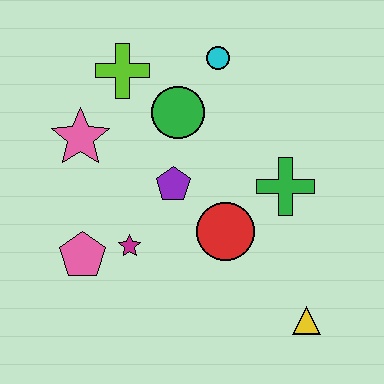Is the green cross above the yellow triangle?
Yes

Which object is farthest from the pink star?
The yellow triangle is farthest from the pink star.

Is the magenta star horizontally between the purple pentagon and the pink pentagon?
Yes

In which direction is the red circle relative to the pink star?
The red circle is to the right of the pink star.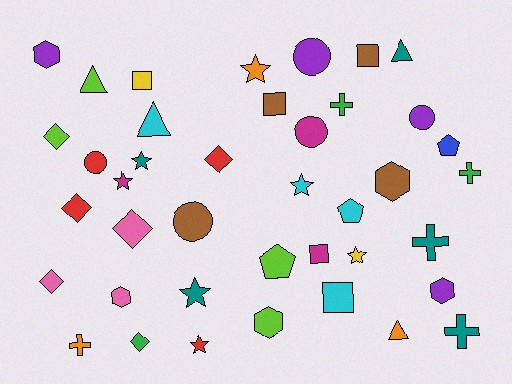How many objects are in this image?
There are 40 objects.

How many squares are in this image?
There are 5 squares.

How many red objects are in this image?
There are 4 red objects.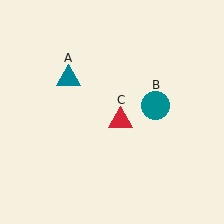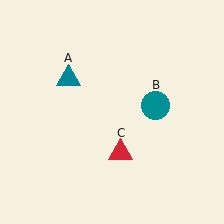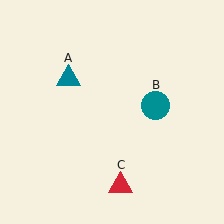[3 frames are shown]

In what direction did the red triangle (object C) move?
The red triangle (object C) moved down.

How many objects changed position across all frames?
1 object changed position: red triangle (object C).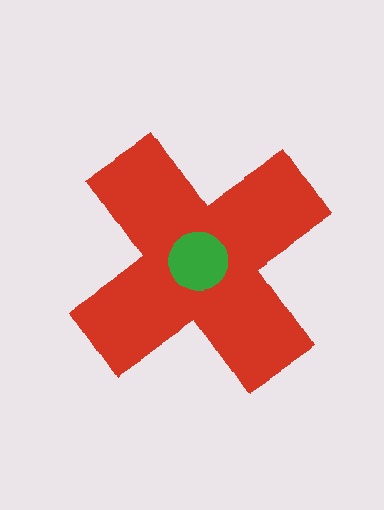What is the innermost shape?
The green circle.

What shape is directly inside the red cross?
The green circle.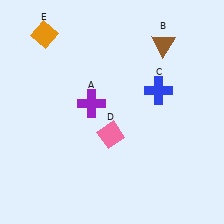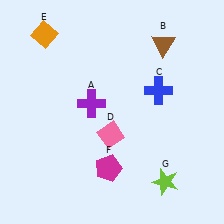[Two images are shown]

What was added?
A magenta pentagon (F), a lime star (G) were added in Image 2.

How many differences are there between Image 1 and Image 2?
There are 2 differences between the two images.